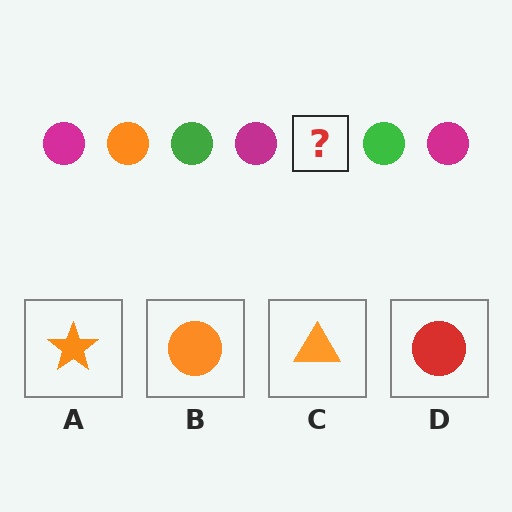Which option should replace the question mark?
Option B.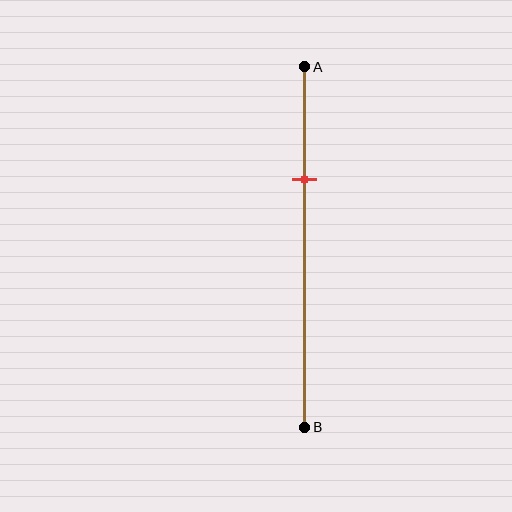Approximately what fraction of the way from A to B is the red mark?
The red mark is approximately 30% of the way from A to B.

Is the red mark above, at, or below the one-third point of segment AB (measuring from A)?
The red mark is approximately at the one-third point of segment AB.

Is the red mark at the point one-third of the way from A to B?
Yes, the mark is approximately at the one-third point.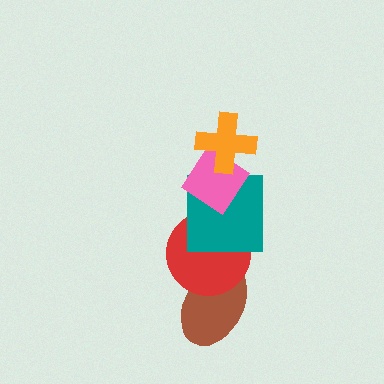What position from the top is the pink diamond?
The pink diamond is 2nd from the top.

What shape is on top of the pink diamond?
The orange cross is on top of the pink diamond.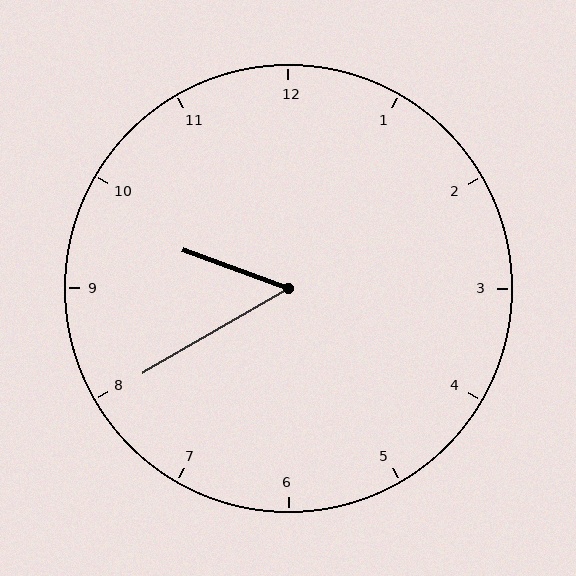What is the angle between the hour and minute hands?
Approximately 50 degrees.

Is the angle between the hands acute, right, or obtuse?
It is acute.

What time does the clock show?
9:40.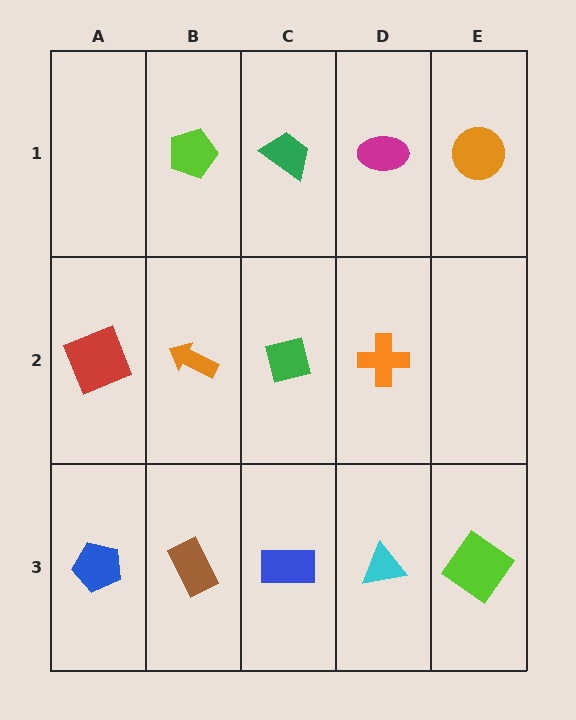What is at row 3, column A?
A blue pentagon.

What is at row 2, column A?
A red square.